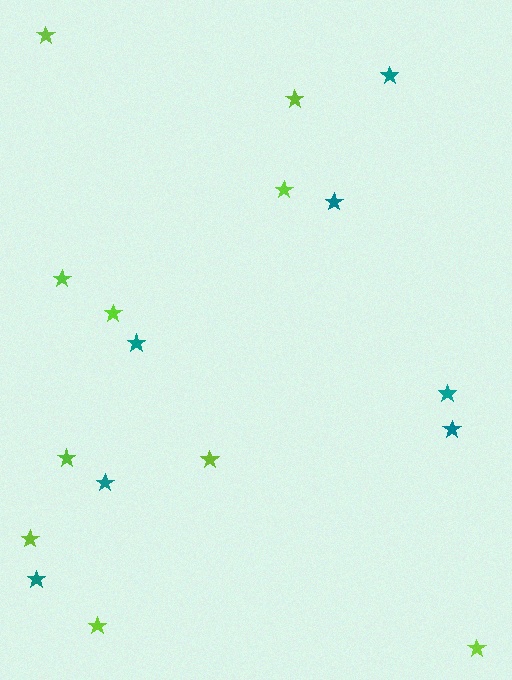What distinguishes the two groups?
There are 2 groups: one group of lime stars (10) and one group of teal stars (7).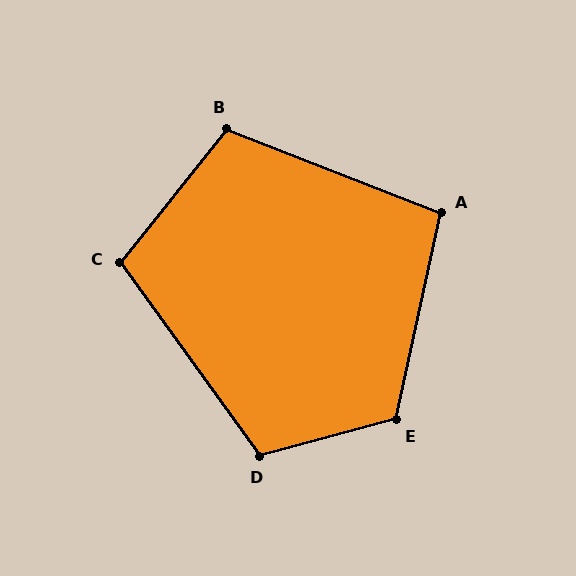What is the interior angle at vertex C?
Approximately 105 degrees (obtuse).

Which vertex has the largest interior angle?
E, at approximately 117 degrees.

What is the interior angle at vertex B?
Approximately 107 degrees (obtuse).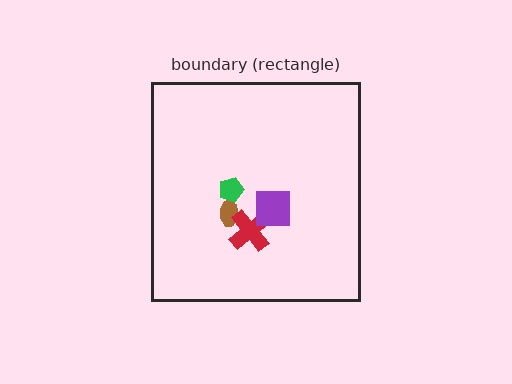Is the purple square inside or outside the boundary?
Inside.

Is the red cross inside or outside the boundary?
Inside.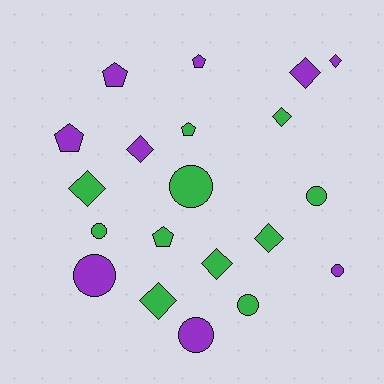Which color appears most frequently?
Green, with 11 objects.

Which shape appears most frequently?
Diamond, with 8 objects.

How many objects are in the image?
There are 20 objects.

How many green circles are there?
There are 4 green circles.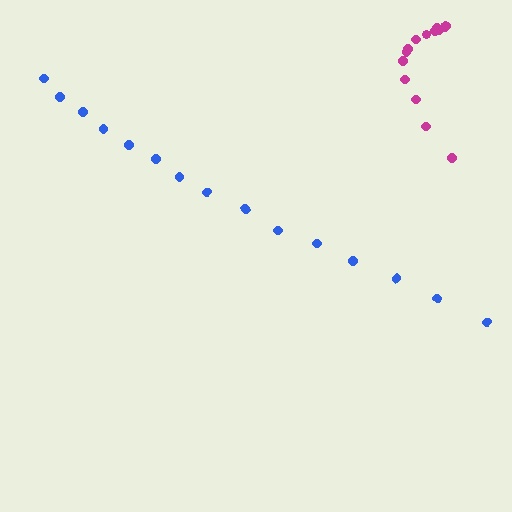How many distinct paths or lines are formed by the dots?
There are 2 distinct paths.